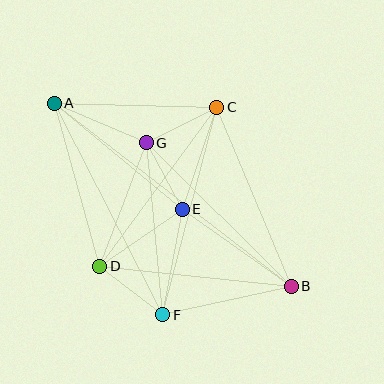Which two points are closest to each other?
Points E and G are closest to each other.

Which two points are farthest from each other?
Points A and B are farthest from each other.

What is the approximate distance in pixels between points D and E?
The distance between D and E is approximately 100 pixels.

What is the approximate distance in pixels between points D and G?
The distance between D and G is approximately 132 pixels.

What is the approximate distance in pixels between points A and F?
The distance between A and F is approximately 238 pixels.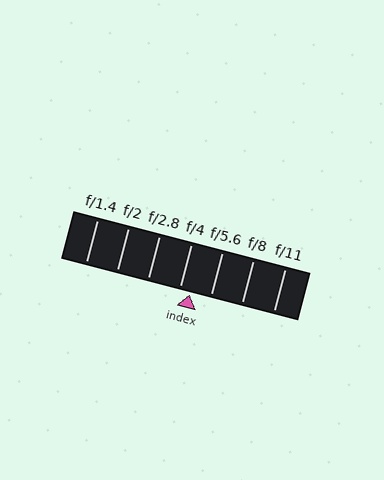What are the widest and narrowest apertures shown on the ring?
The widest aperture shown is f/1.4 and the narrowest is f/11.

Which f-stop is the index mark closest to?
The index mark is closest to f/4.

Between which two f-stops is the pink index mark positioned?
The index mark is between f/4 and f/5.6.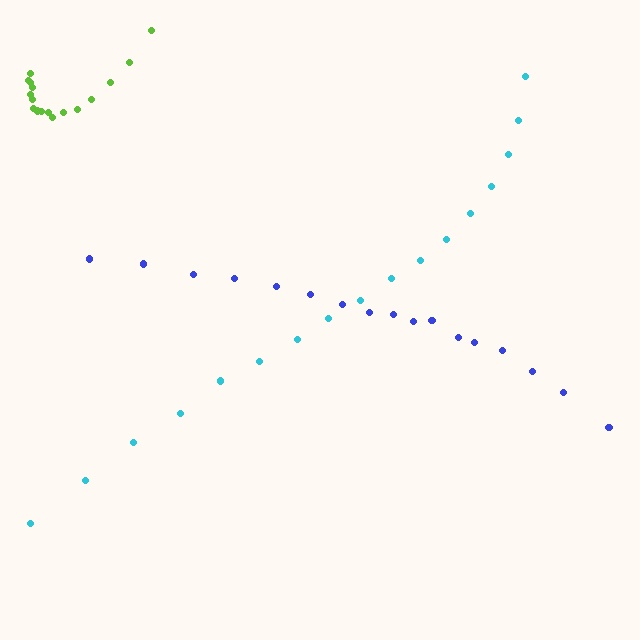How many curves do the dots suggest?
There are 3 distinct paths.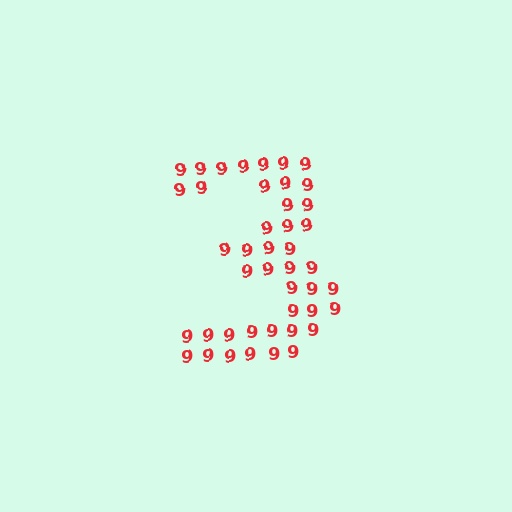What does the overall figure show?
The overall figure shows the digit 3.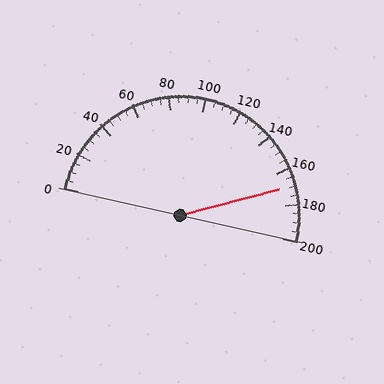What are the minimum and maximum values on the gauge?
The gauge ranges from 0 to 200.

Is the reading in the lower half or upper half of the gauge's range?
The reading is in the upper half of the range (0 to 200).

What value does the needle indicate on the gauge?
The needle indicates approximately 170.